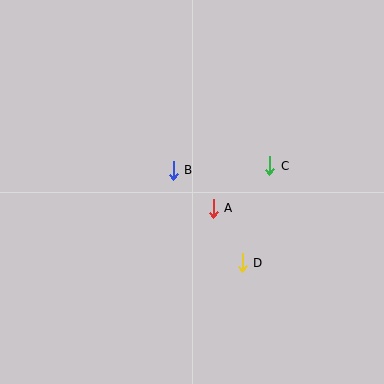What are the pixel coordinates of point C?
Point C is at (270, 166).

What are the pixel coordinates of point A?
Point A is at (213, 208).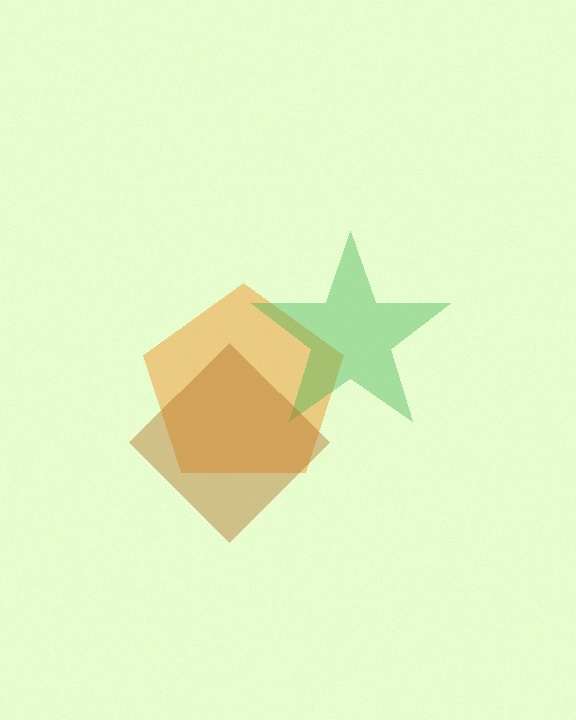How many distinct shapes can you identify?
There are 3 distinct shapes: an orange pentagon, a green star, a brown diamond.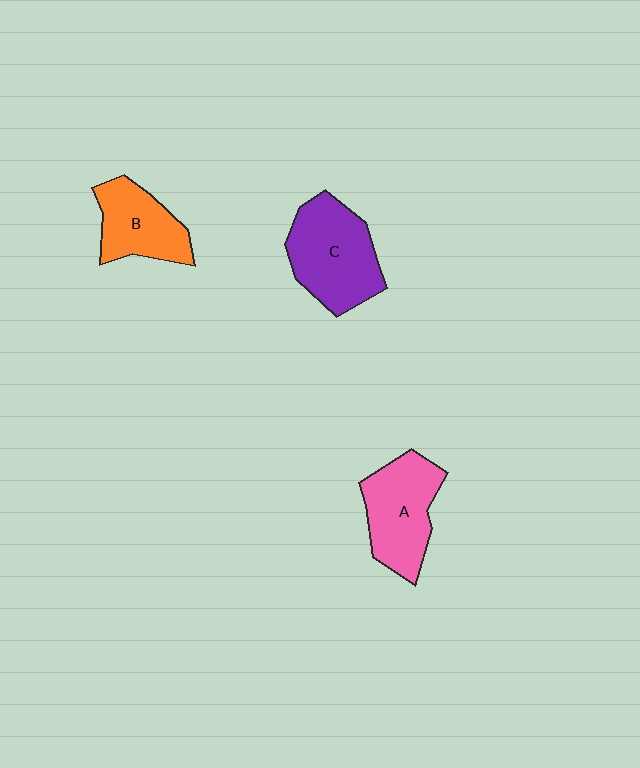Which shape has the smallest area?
Shape B (orange).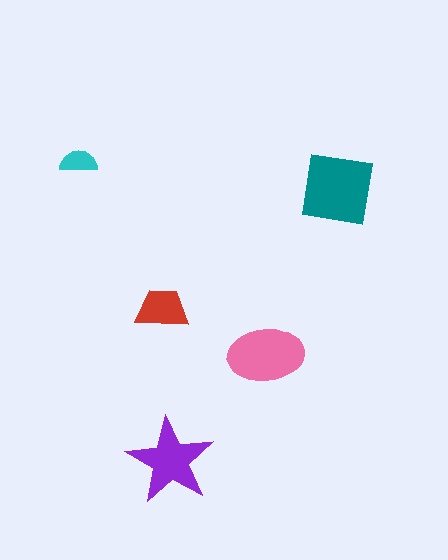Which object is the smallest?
The cyan semicircle.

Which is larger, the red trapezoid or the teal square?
The teal square.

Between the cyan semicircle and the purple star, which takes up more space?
The purple star.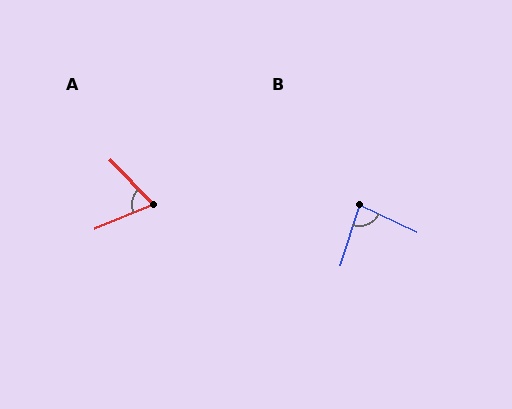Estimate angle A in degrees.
Approximately 68 degrees.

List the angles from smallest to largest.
A (68°), B (83°).